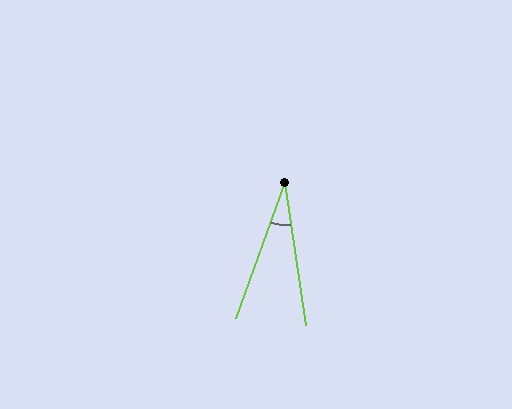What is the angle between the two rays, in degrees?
Approximately 28 degrees.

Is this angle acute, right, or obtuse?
It is acute.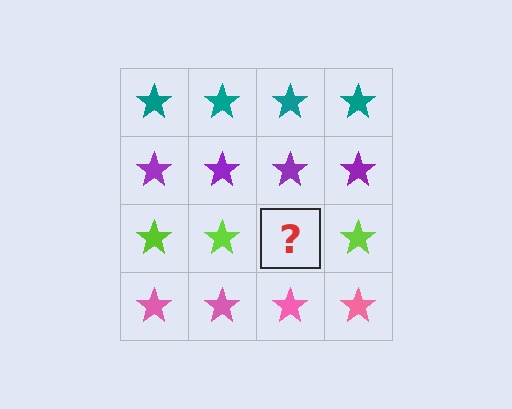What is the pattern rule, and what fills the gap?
The rule is that each row has a consistent color. The gap should be filled with a lime star.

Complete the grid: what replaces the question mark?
The question mark should be replaced with a lime star.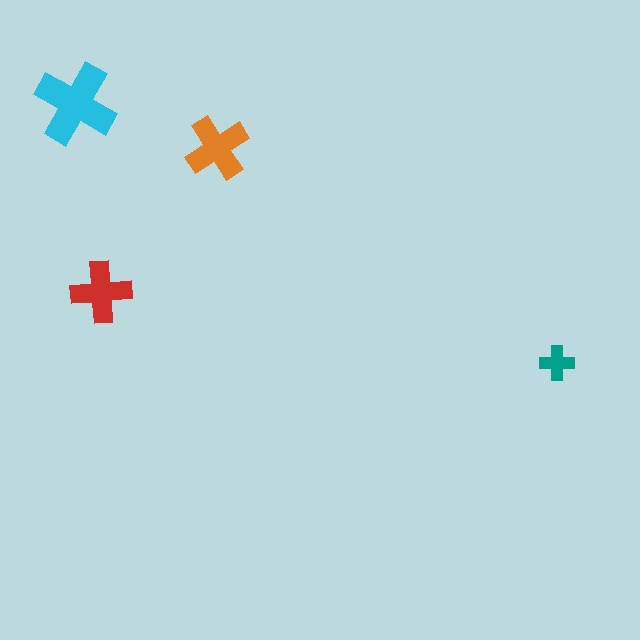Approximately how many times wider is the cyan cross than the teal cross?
About 2.5 times wider.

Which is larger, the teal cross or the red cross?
The red one.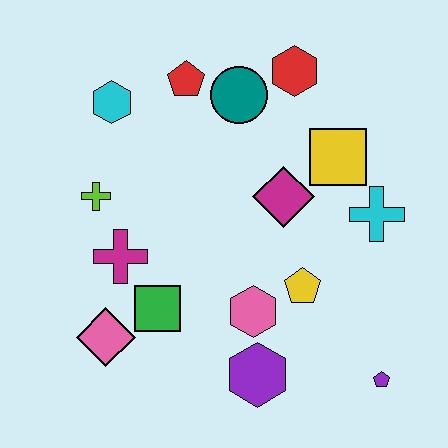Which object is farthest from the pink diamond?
The red hexagon is farthest from the pink diamond.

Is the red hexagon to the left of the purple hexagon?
No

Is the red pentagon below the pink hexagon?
No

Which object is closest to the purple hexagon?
The pink hexagon is closest to the purple hexagon.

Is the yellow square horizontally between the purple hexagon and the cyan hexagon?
No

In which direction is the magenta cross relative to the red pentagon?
The magenta cross is below the red pentagon.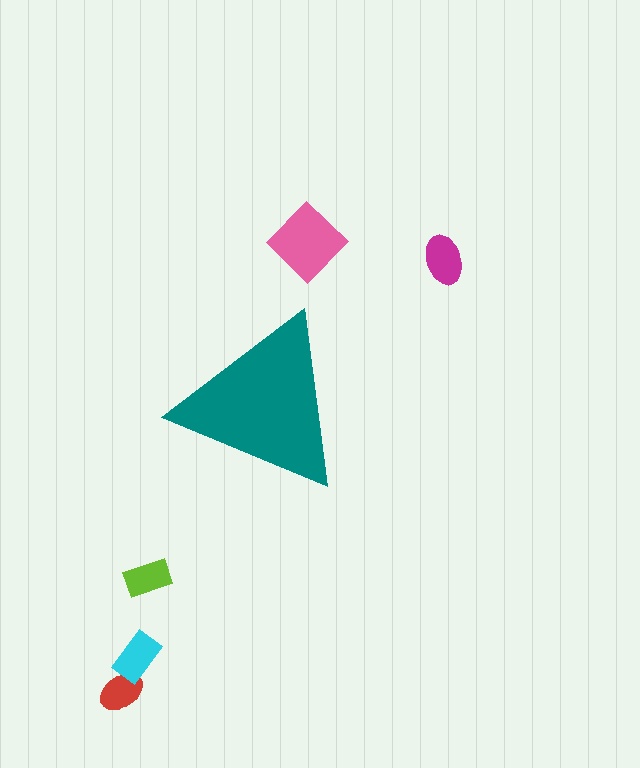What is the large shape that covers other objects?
A teal triangle.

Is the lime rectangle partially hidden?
No, the lime rectangle is fully visible.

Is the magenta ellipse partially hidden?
No, the magenta ellipse is fully visible.